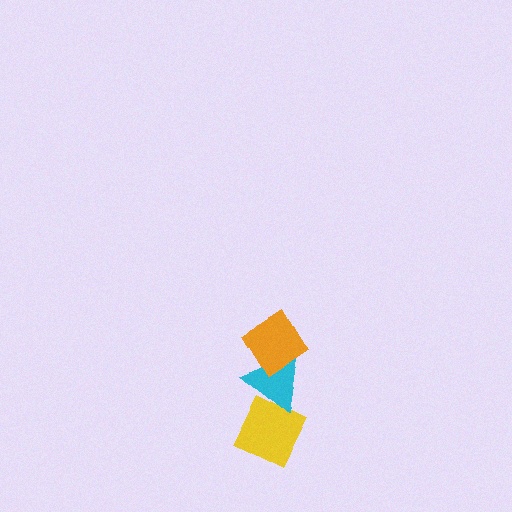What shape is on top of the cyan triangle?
The orange diamond is on top of the cyan triangle.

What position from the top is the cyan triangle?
The cyan triangle is 2nd from the top.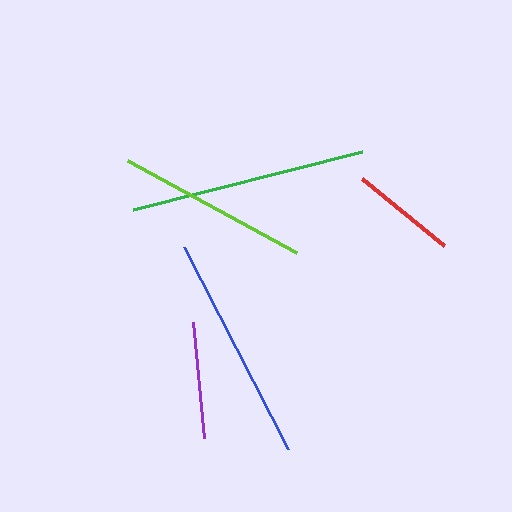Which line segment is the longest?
The green line is the longest at approximately 237 pixels.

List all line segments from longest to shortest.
From longest to shortest: green, blue, lime, purple, red.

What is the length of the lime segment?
The lime segment is approximately 192 pixels long.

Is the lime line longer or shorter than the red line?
The lime line is longer than the red line.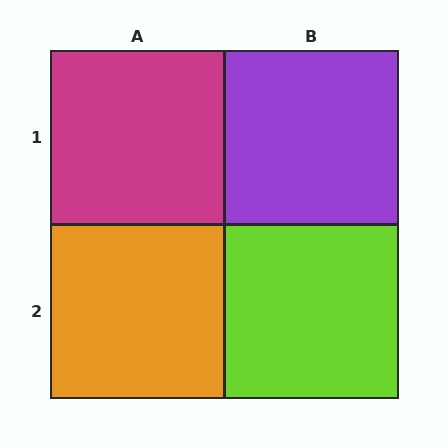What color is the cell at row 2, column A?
Orange.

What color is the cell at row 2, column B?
Lime.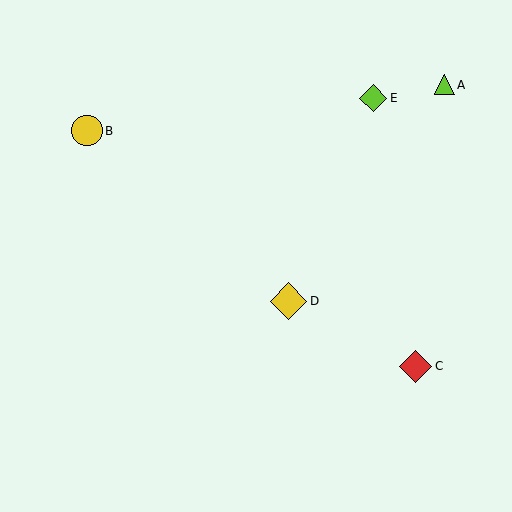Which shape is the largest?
The yellow diamond (labeled D) is the largest.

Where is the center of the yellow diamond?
The center of the yellow diamond is at (288, 301).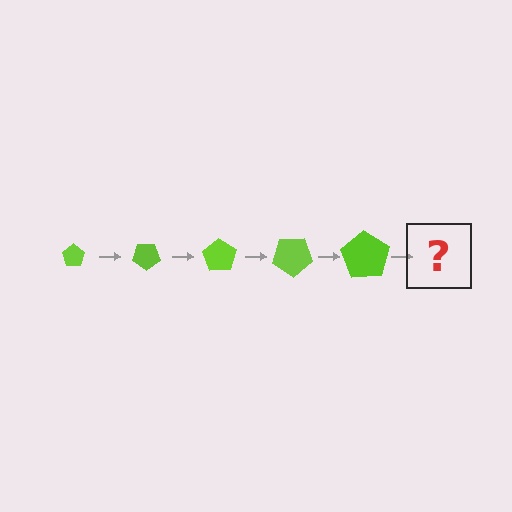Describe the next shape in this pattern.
It should be a pentagon, larger than the previous one and rotated 175 degrees from the start.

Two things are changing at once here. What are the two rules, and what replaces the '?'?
The two rules are that the pentagon grows larger each step and it rotates 35 degrees each step. The '?' should be a pentagon, larger than the previous one and rotated 175 degrees from the start.